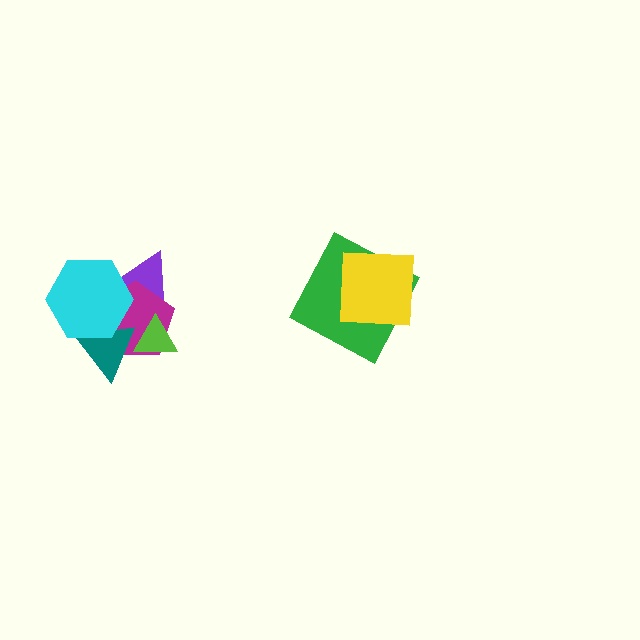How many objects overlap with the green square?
1 object overlaps with the green square.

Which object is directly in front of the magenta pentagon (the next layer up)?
The teal triangle is directly in front of the magenta pentagon.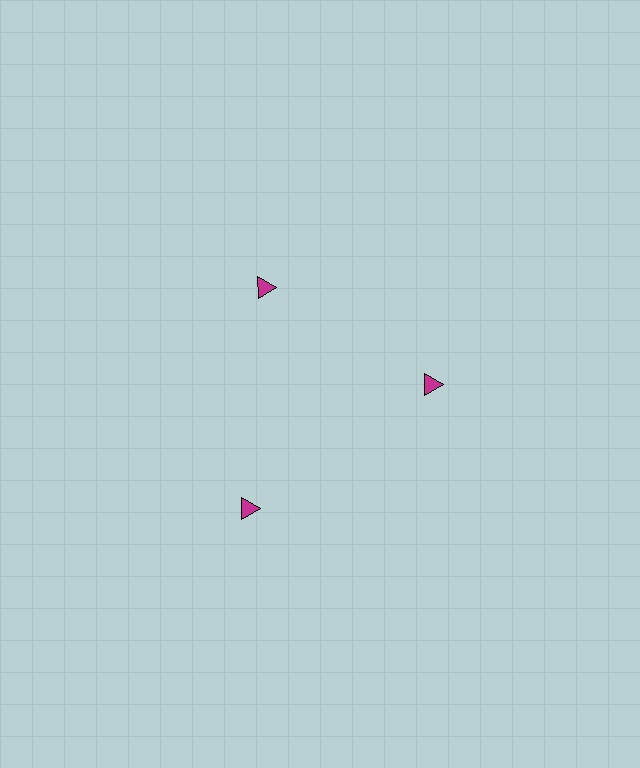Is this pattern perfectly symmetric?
No. The 3 magenta triangles are arranged in a ring, but one element near the 7 o'clock position is pushed outward from the center, breaking the 3-fold rotational symmetry.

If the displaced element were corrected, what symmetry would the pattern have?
It would have 3-fold rotational symmetry — the pattern would map onto itself every 120 degrees.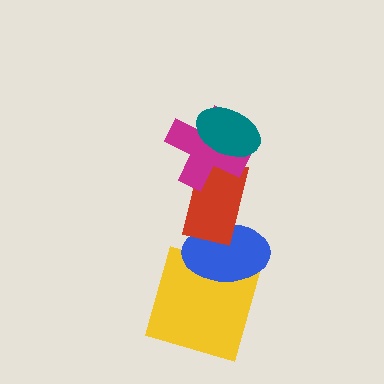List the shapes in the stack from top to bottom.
From top to bottom: the teal ellipse, the magenta cross, the red rectangle, the blue ellipse, the yellow square.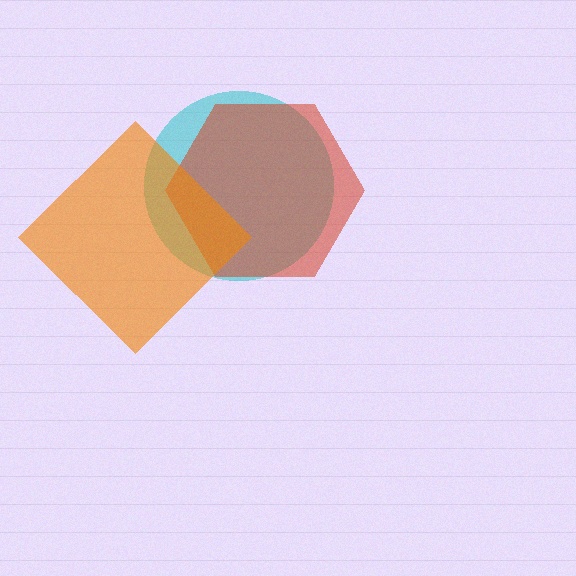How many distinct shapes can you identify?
There are 3 distinct shapes: a cyan circle, a red hexagon, an orange diamond.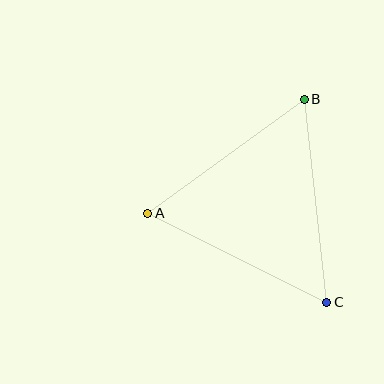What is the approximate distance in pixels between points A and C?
The distance between A and C is approximately 200 pixels.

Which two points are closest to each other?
Points A and B are closest to each other.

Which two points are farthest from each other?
Points B and C are farthest from each other.